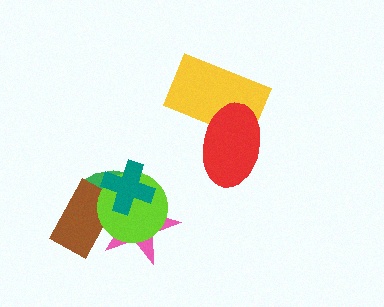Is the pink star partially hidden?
Yes, it is partially covered by another shape.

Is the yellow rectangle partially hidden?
Yes, it is partially covered by another shape.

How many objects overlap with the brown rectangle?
4 objects overlap with the brown rectangle.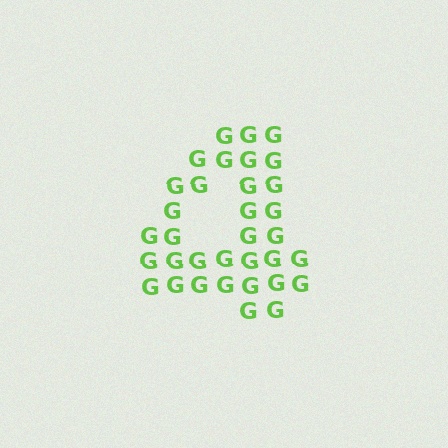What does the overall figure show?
The overall figure shows the digit 4.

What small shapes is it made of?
It is made of small letter G's.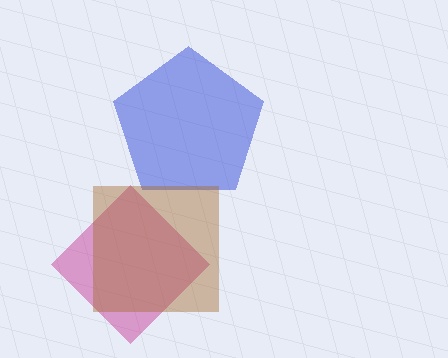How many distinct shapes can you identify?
There are 3 distinct shapes: a blue pentagon, a magenta diamond, a brown square.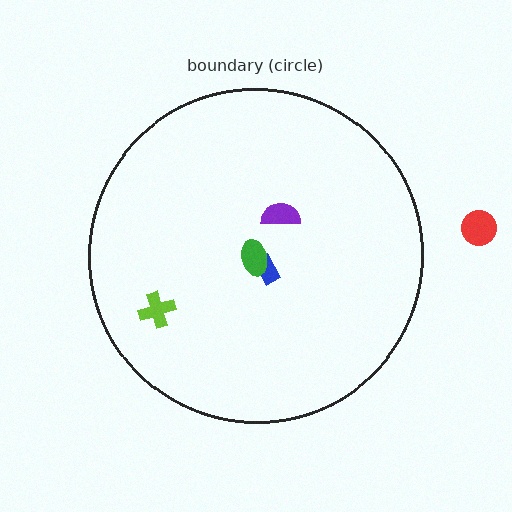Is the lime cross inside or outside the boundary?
Inside.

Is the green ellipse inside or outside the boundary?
Inside.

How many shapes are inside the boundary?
4 inside, 1 outside.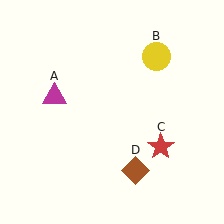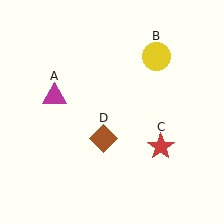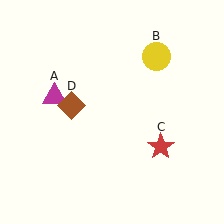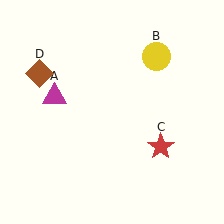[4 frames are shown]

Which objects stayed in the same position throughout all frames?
Magenta triangle (object A) and yellow circle (object B) and red star (object C) remained stationary.